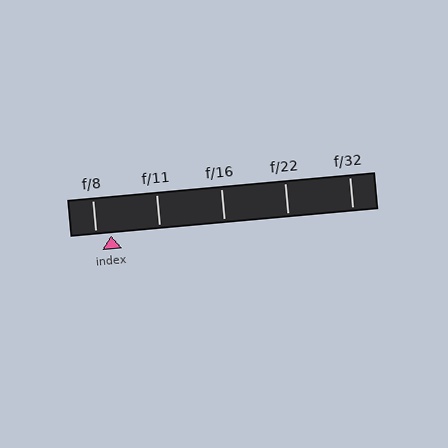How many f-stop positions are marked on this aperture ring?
There are 5 f-stop positions marked.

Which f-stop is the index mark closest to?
The index mark is closest to f/8.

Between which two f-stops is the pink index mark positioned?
The index mark is between f/8 and f/11.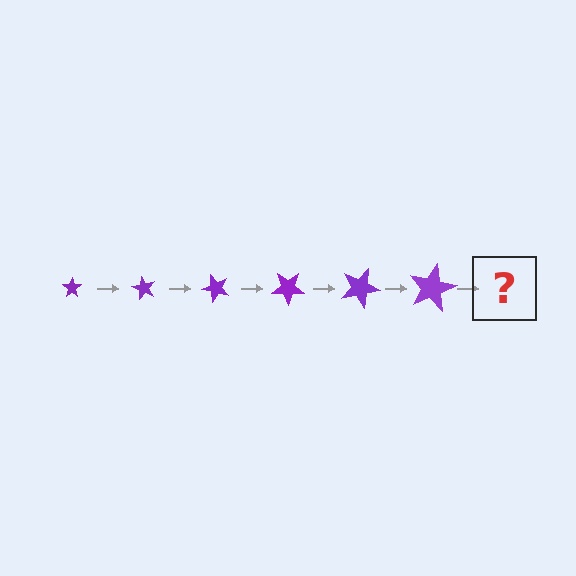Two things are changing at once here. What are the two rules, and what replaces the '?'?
The two rules are that the star grows larger each step and it rotates 60 degrees each step. The '?' should be a star, larger than the previous one and rotated 360 degrees from the start.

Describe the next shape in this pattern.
It should be a star, larger than the previous one and rotated 360 degrees from the start.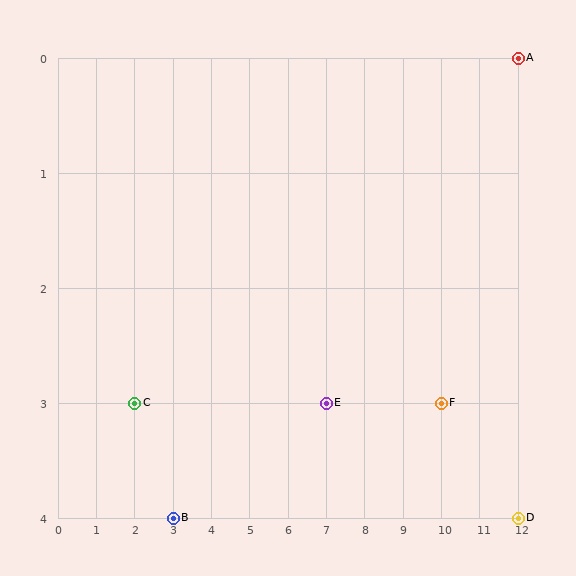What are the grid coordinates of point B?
Point B is at grid coordinates (3, 4).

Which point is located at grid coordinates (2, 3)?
Point C is at (2, 3).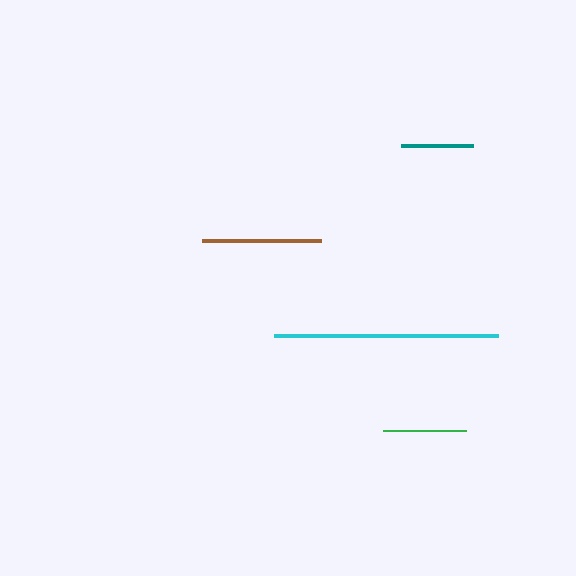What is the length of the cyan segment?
The cyan segment is approximately 224 pixels long.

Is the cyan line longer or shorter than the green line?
The cyan line is longer than the green line.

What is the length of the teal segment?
The teal segment is approximately 72 pixels long.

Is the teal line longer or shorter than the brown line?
The brown line is longer than the teal line.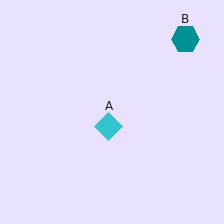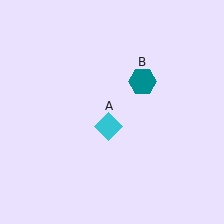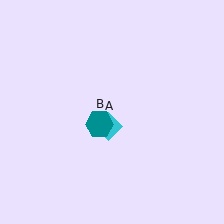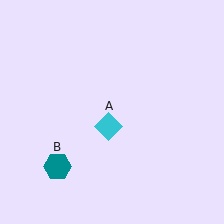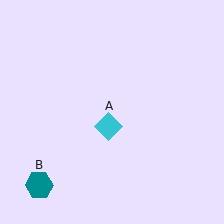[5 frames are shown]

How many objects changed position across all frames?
1 object changed position: teal hexagon (object B).